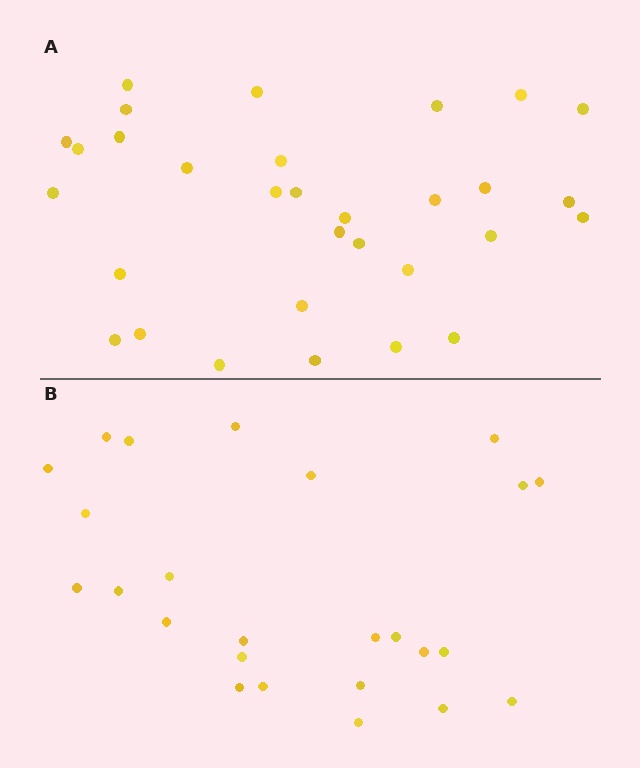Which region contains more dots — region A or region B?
Region A (the top region) has more dots.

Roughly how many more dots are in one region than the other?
Region A has about 6 more dots than region B.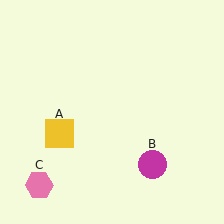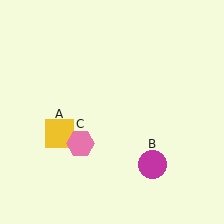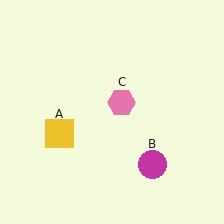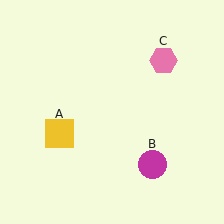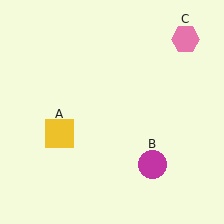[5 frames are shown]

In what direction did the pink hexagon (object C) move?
The pink hexagon (object C) moved up and to the right.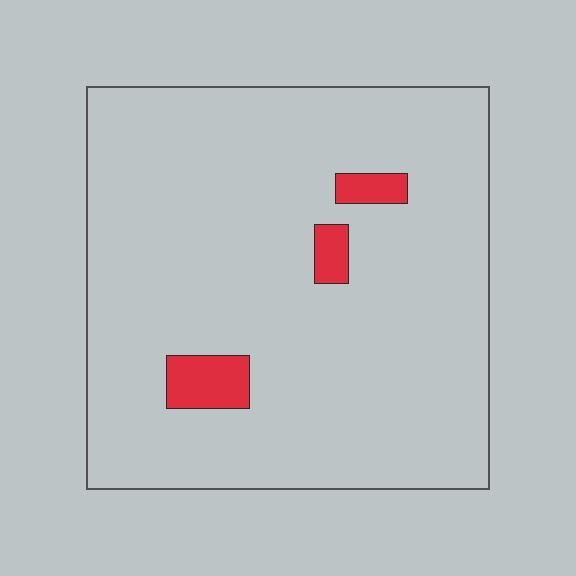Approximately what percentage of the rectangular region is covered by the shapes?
Approximately 5%.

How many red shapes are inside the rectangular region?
3.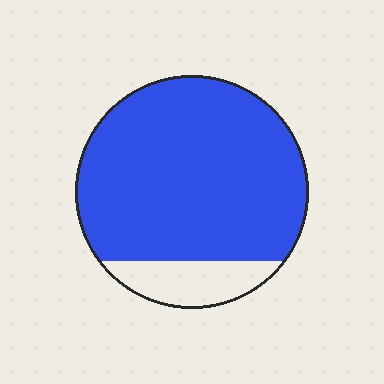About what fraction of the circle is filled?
About five sixths (5/6).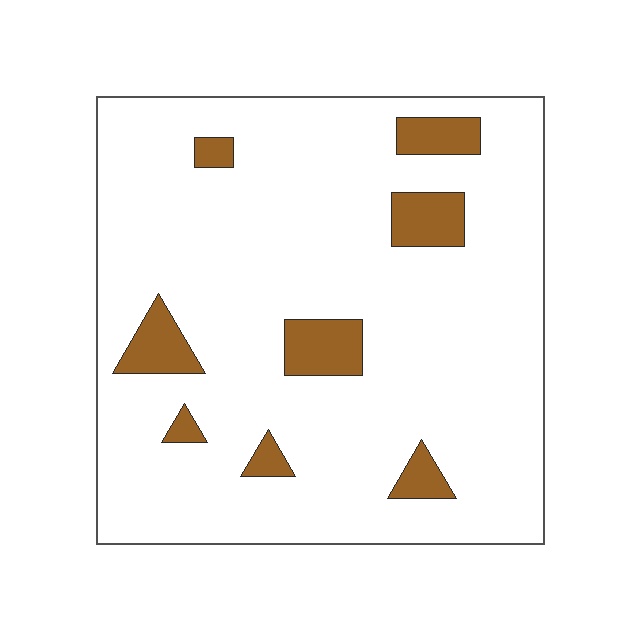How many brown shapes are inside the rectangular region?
8.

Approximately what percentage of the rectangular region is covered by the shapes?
Approximately 10%.